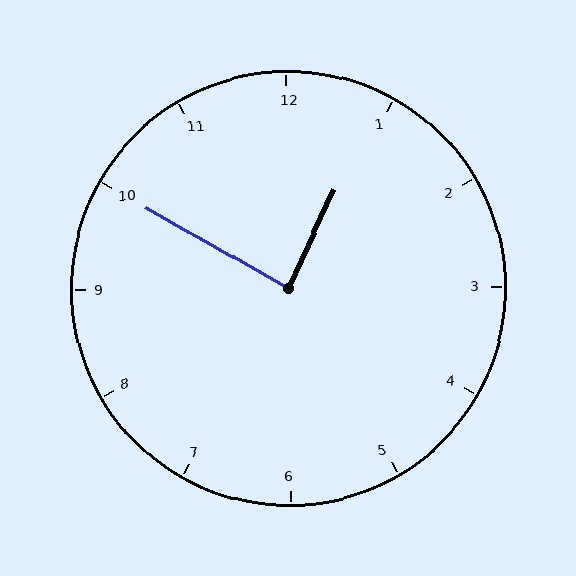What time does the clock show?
12:50.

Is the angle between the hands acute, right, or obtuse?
It is right.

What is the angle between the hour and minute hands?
Approximately 85 degrees.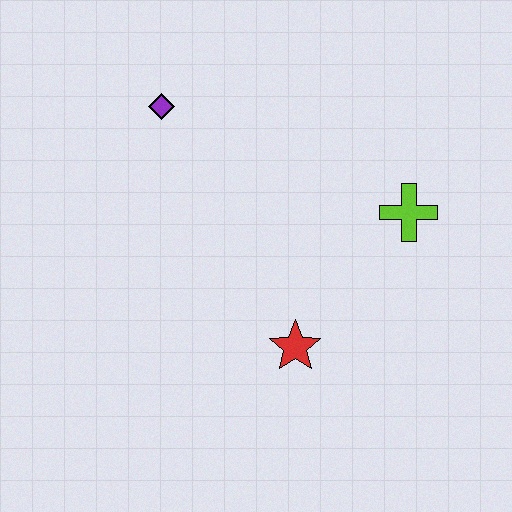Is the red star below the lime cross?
Yes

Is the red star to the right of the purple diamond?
Yes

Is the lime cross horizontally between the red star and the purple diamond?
No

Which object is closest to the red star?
The lime cross is closest to the red star.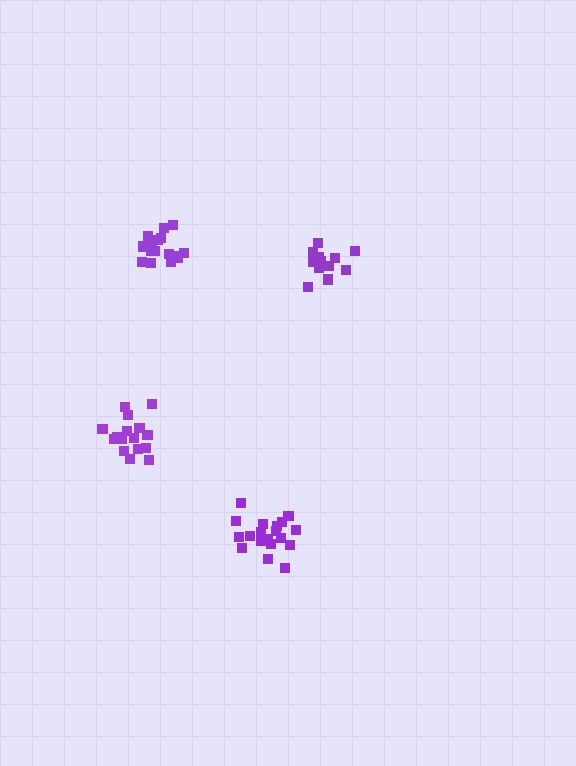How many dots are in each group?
Group 1: 19 dots, Group 2: 13 dots, Group 3: 16 dots, Group 4: 17 dots (65 total).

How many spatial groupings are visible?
There are 4 spatial groupings.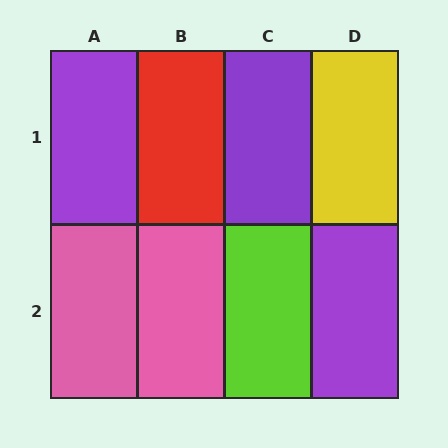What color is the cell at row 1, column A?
Purple.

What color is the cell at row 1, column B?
Red.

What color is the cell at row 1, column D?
Yellow.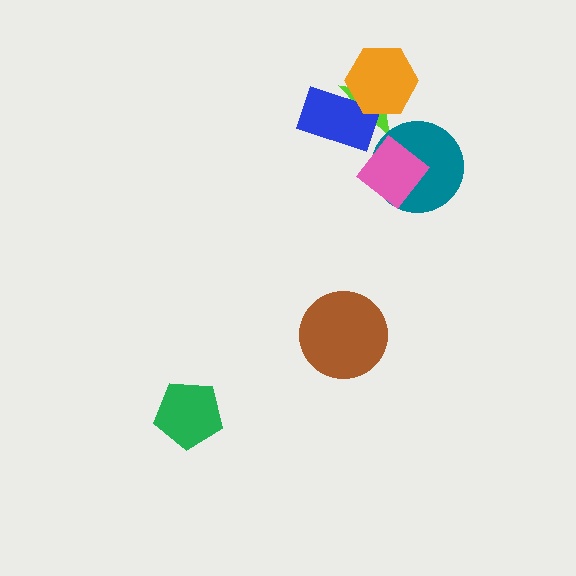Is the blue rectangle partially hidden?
Yes, it is partially covered by another shape.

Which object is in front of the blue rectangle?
The orange hexagon is in front of the blue rectangle.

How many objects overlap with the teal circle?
1 object overlaps with the teal circle.